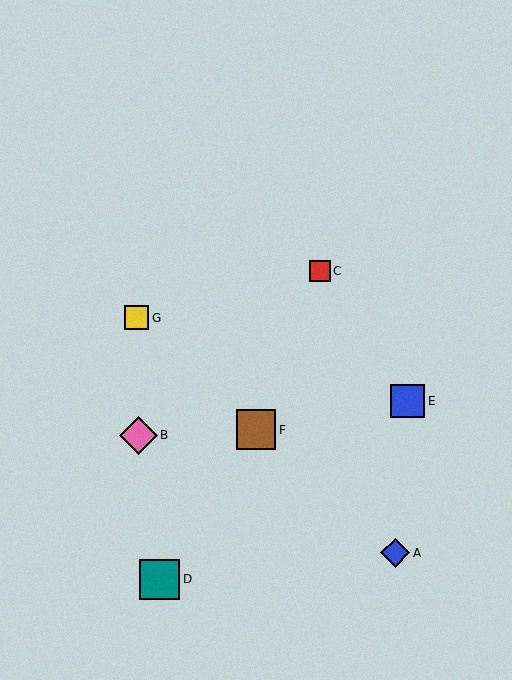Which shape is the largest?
The teal square (labeled D) is the largest.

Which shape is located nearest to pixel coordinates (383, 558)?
The blue diamond (labeled A) at (395, 553) is nearest to that location.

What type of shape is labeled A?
Shape A is a blue diamond.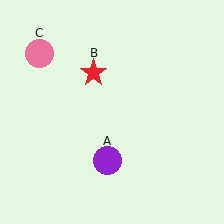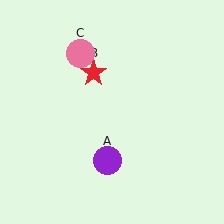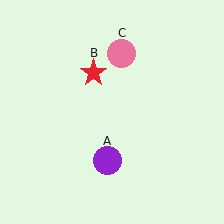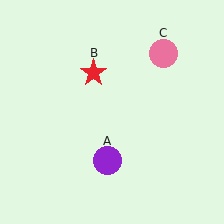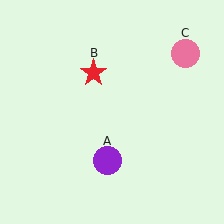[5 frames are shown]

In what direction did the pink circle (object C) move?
The pink circle (object C) moved right.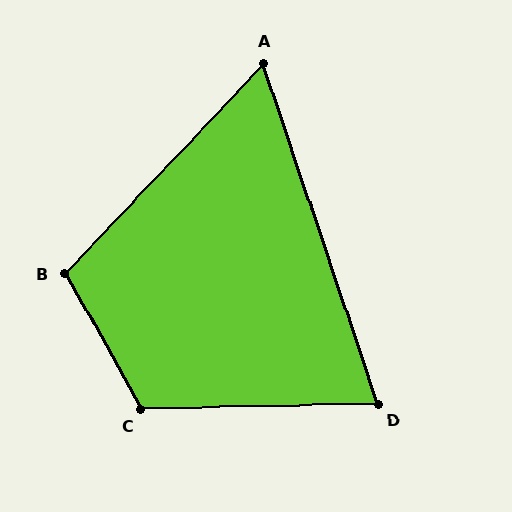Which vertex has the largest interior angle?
C, at approximately 118 degrees.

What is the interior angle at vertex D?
Approximately 73 degrees (acute).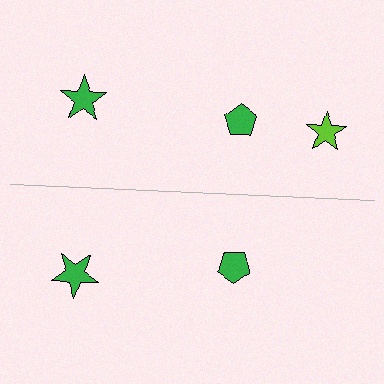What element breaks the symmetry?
A lime star is missing from the bottom side.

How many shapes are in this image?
There are 5 shapes in this image.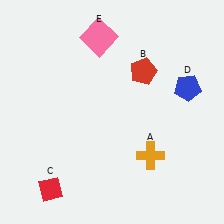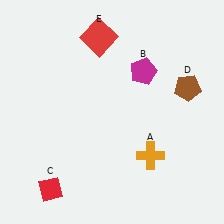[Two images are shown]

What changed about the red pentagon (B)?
In Image 1, B is red. In Image 2, it changed to magenta.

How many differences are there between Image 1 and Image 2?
There are 3 differences between the two images.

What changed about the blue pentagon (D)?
In Image 1, D is blue. In Image 2, it changed to brown.